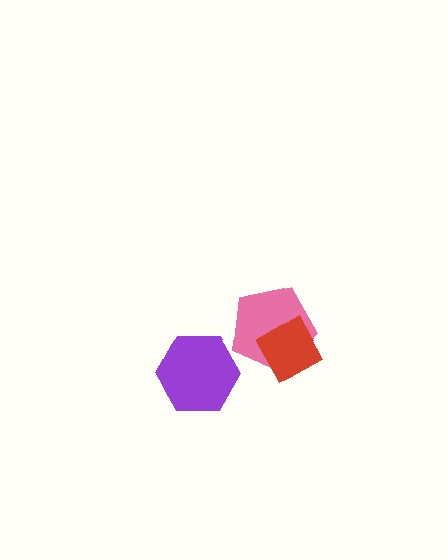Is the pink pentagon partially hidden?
Yes, it is partially covered by another shape.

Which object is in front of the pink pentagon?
The red diamond is in front of the pink pentagon.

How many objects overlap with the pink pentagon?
1 object overlaps with the pink pentagon.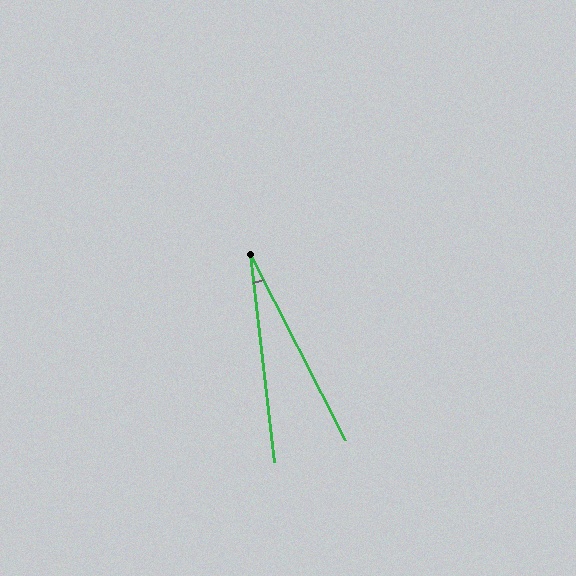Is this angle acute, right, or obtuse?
It is acute.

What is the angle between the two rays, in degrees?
Approximately 20 degrees.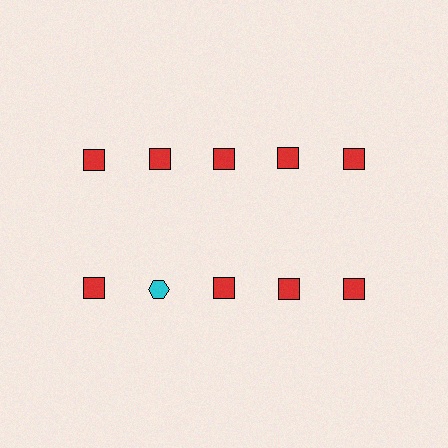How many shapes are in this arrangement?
There are 10 shapes arranged in a grid pattern.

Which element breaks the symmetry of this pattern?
The cyan hexagon in the second row, second from left column breaks the symmetry. All other shapes are red squares.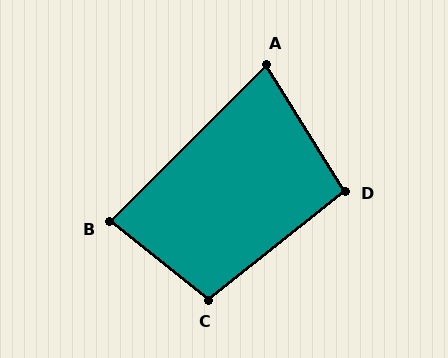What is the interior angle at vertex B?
Approximately 83 degrees (acute).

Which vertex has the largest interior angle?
C, at approximately 103 degrees.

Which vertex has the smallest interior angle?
A, at approximately 77 degrees.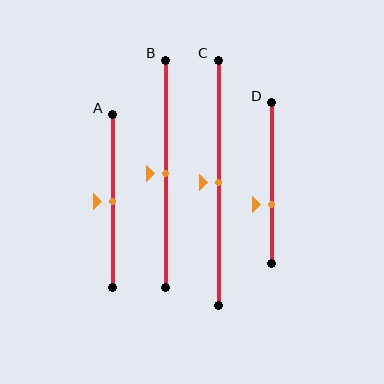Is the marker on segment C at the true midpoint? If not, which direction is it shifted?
Yes, the marker on segment C is at the true midpoint.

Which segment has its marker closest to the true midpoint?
Segment A has its marker closest to the true midpoint.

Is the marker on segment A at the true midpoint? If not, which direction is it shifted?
Yes, the marker on segment A is at the true midpoint.